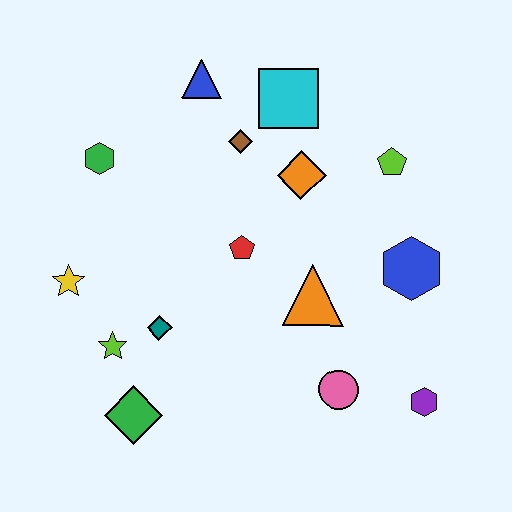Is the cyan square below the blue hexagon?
No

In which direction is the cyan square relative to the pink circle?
The cyan square is above the pink circle.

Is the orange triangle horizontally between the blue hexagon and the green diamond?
Yes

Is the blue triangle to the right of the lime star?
Yes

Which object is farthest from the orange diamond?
The green diamond is farthest from the orange diamond.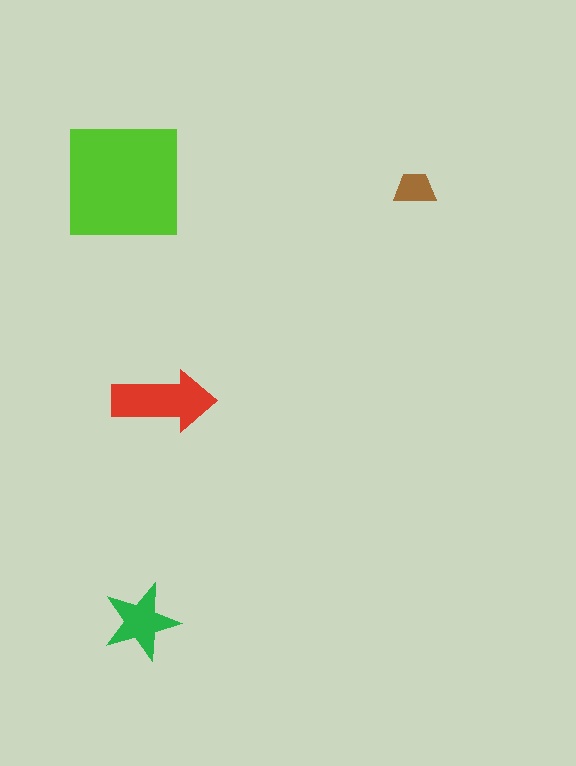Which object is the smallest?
The brown trapezoid.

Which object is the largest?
The lime square.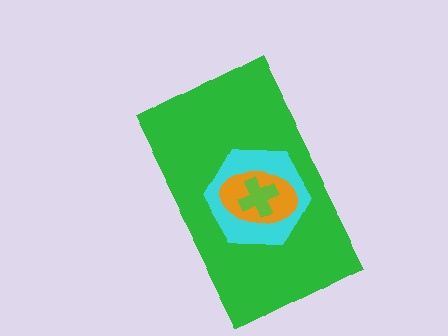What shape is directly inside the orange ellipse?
The lime cross.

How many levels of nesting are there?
4.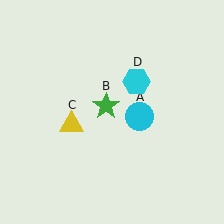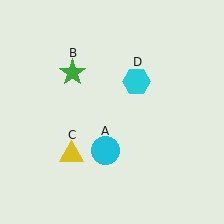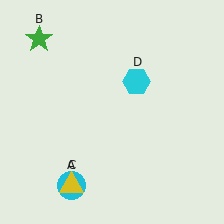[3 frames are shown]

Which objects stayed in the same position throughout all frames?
Cyan hexagon (object D) remained stationary.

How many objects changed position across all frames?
3 objects changed position: cyan circle (object A), green star (object B), yellow triangle (object C).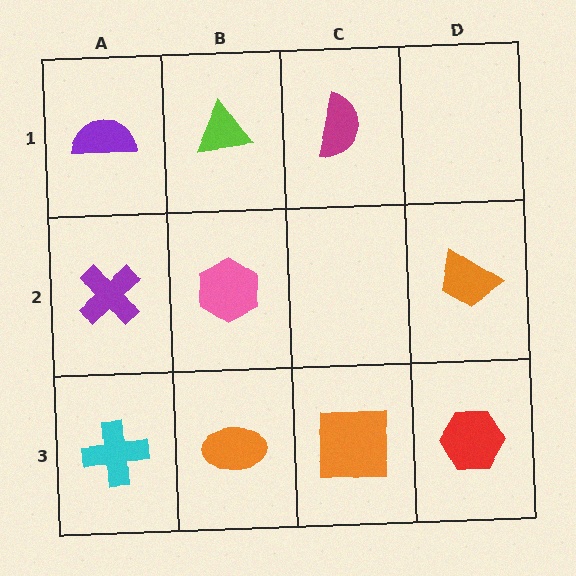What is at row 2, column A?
A purple cross.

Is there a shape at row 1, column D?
No, that cell is empty.